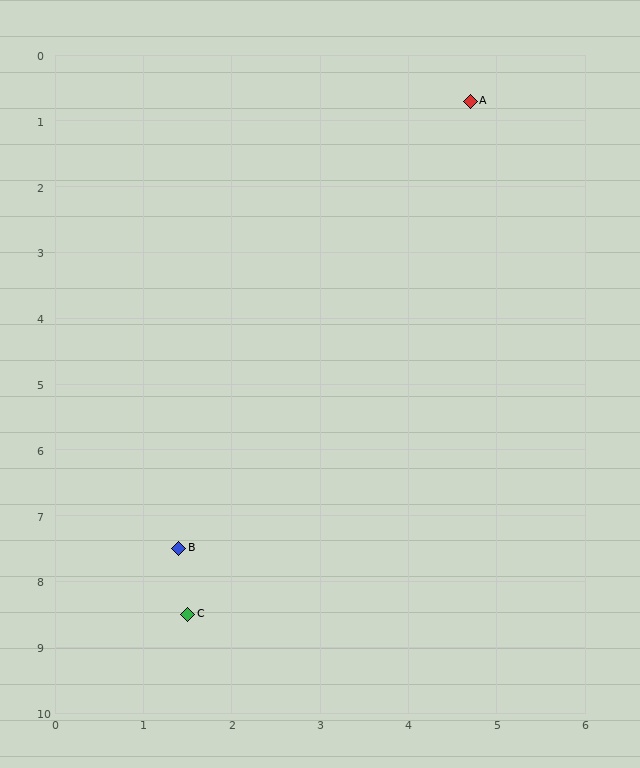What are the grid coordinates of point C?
Point C is at approximately (1.5, 8.5).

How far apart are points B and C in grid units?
Points B and C are about 1.0 grid units apart.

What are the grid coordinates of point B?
Point B is at approximately (1.4, 7.5).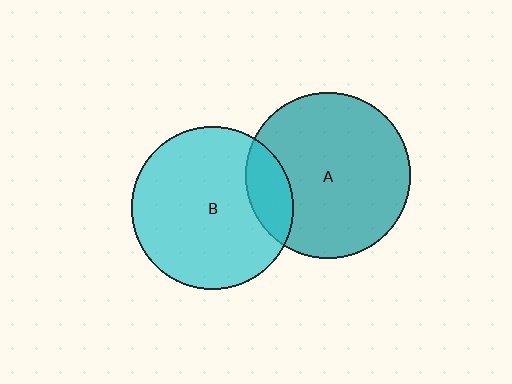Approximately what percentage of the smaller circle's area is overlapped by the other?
Approximately 15%.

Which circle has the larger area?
Circle A (teal).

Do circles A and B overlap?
Yes.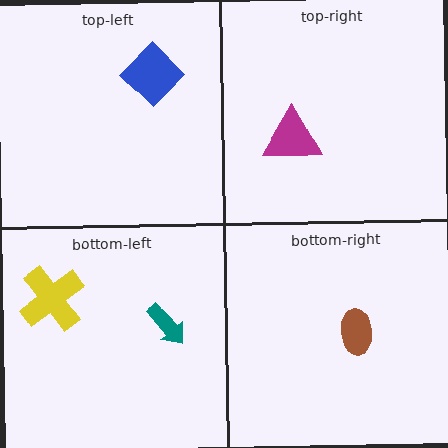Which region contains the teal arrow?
The bottom-left region.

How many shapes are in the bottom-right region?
1.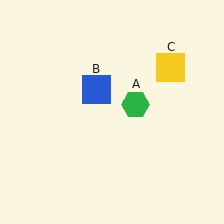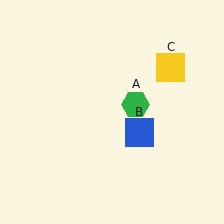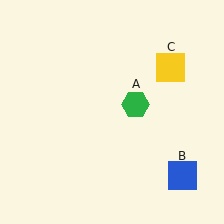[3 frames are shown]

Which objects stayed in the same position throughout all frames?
Green hexagon (object A) and yellow square (object C) remained stationary.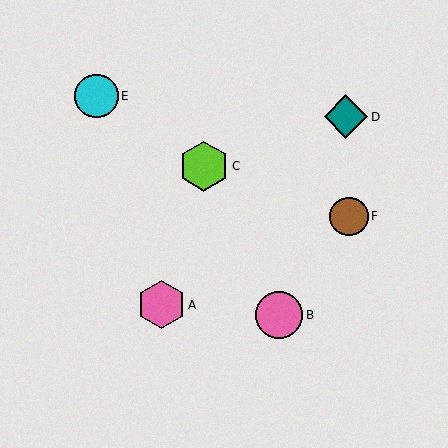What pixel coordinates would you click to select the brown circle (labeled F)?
Click at (349, 216) to select the brown circle F.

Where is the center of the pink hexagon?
The center of the pink hexagon is at (161, 305).